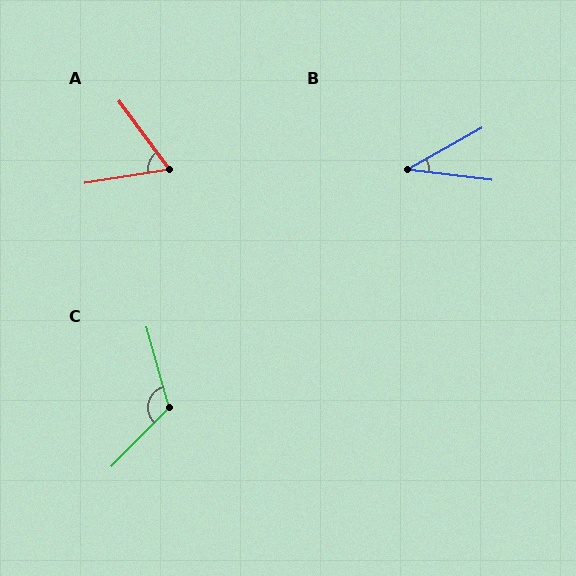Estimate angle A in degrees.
Approximately 63 degrees.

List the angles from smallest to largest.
B (36°), A (63°), C (119°).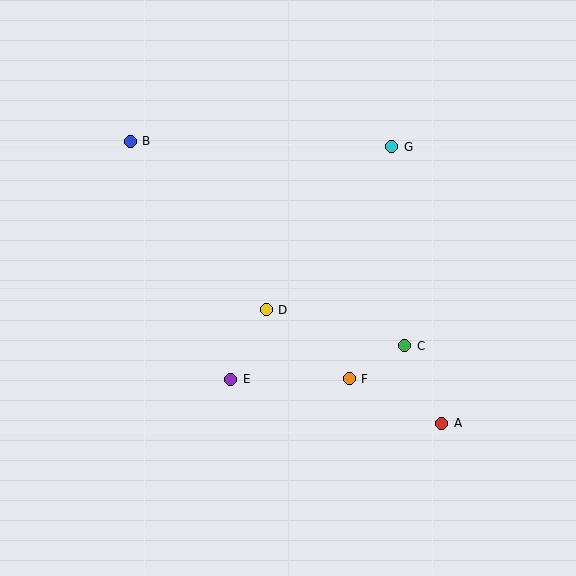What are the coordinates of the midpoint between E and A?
The midpoint between E and A is at (336, 401).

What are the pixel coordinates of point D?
Point D is at (266, 310).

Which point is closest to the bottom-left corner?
Point E is closest to the bottom-left corner.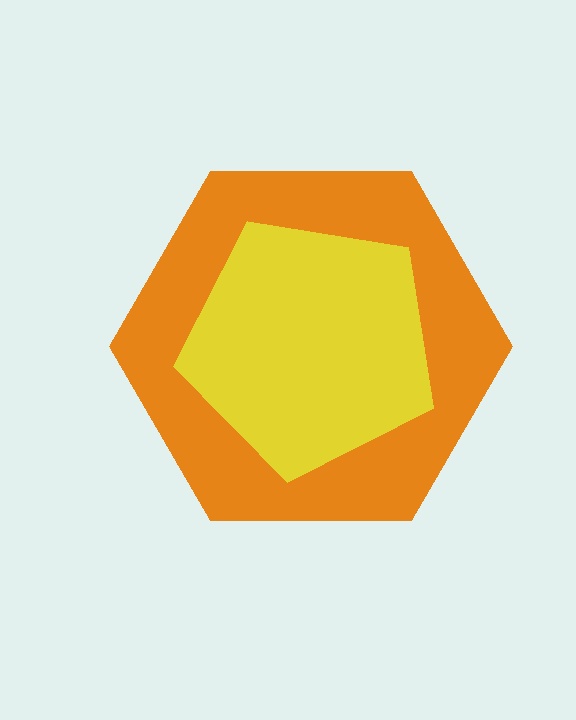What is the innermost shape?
The yellow pentagon.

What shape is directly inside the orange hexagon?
The yellow pentagon.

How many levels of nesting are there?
2.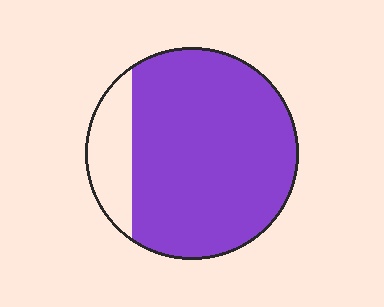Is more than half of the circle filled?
Yes.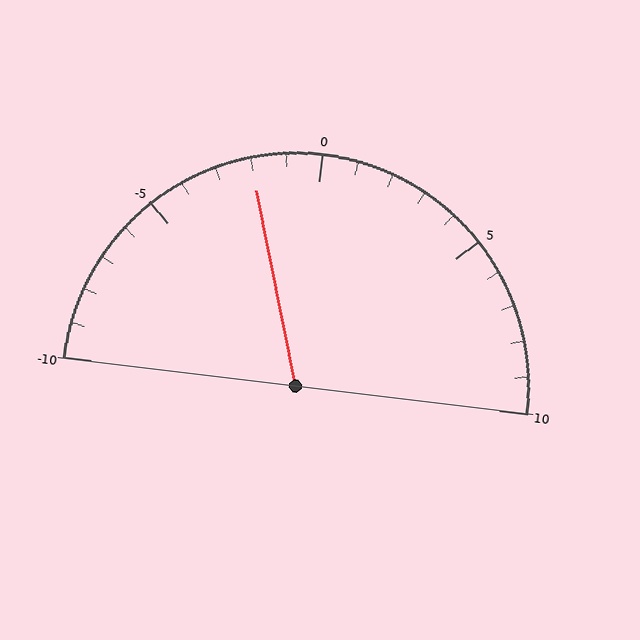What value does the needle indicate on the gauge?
The needle indicates approximately -2.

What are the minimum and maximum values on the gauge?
The gauge ranges from -10 to 10.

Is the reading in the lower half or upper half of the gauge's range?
The reading is in the lower half of the range (-10 to 10).